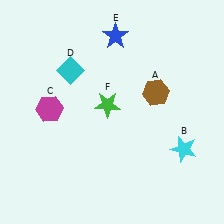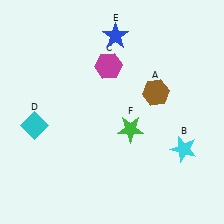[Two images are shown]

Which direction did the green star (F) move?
The green star (F) moved down.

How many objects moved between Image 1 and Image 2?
3 objects moved between the two images.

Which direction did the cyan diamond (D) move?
The cyan diamond (D) moved down.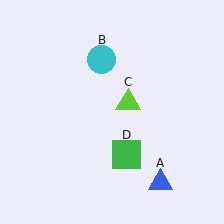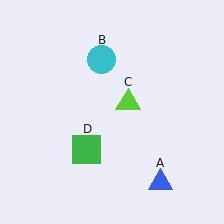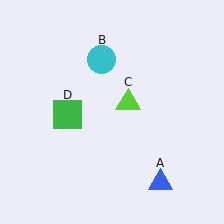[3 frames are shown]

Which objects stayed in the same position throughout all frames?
Blue triangle (object A) and cyan circle (object B) and lime triangle (object C) remained stationary.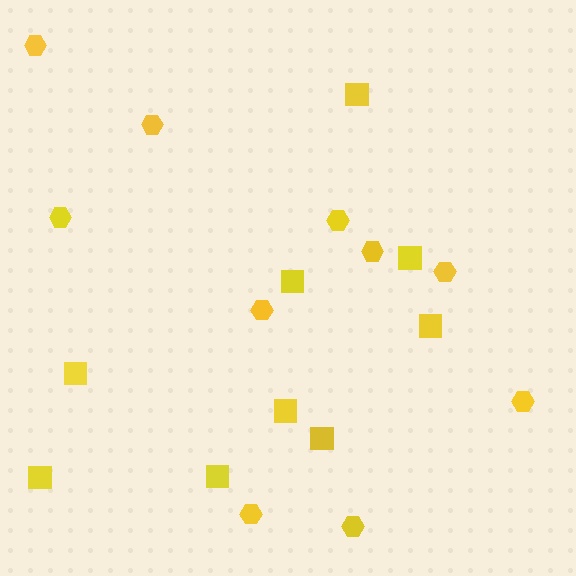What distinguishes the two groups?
There are 2 groups: one group of squares (9) and one group of hexagons (10).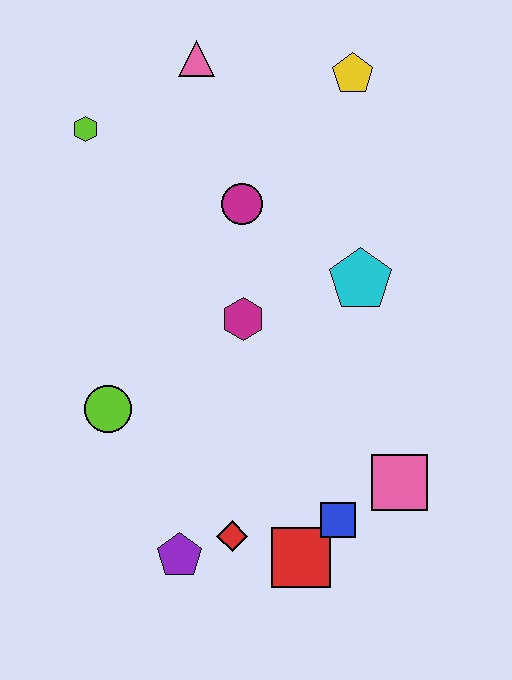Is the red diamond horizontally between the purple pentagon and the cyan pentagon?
Yes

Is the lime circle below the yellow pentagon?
Yes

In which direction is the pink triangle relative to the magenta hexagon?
The pink triangle is above the magenta hexagon.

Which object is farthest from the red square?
The pink triangle is farthest from the red square.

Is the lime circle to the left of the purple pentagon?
Yes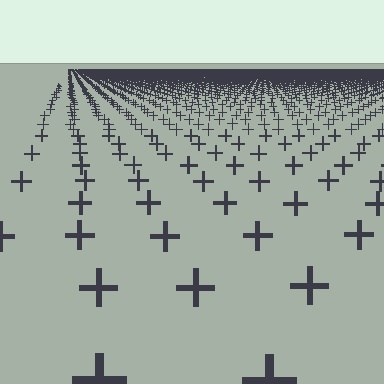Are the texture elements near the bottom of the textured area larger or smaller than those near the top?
Larger. Near the bottom, elements are closer to the viewer and appear at a bigger on-screen size.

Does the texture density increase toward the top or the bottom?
Density increases toward the top.